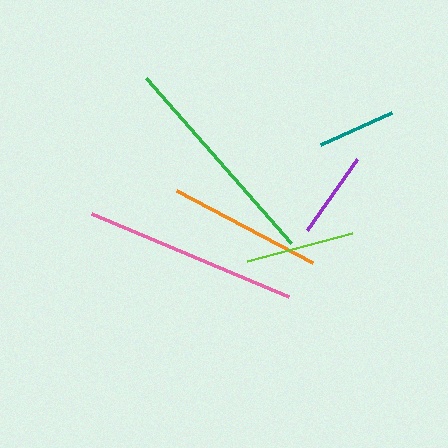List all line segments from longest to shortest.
From longest to shortest: green, pink, orange, lime, purple, teal.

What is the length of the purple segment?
The purple segment is approximately 87 pixels long.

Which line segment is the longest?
The green line is the longest at approximately 220 pixels.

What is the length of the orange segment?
The orange segment is approximately 153 pixels long.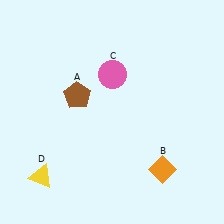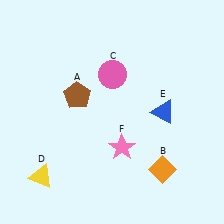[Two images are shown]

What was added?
A blue triangle (E), a pink star (F) were added in Image 2.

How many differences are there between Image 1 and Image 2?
There are 2 differences between the two images.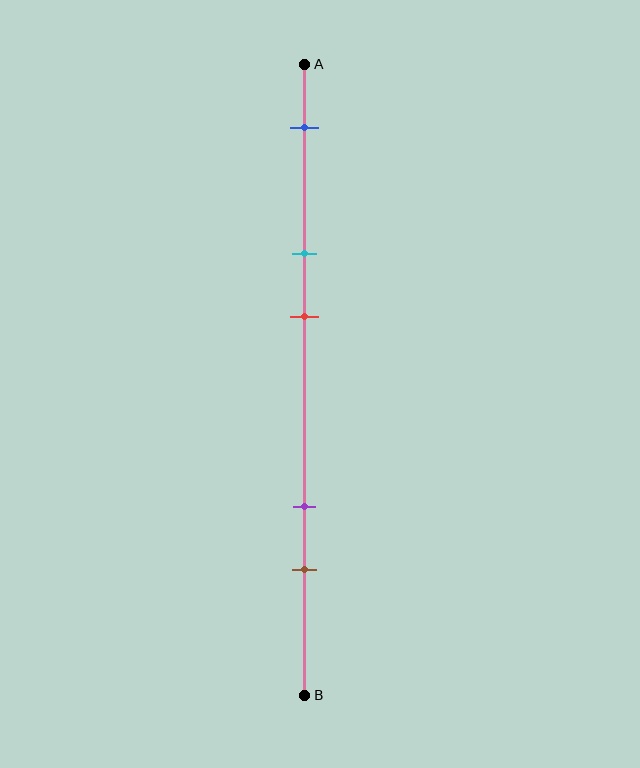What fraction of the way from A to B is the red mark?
The red mark is approximately 40% (0.4) of the way from A to B.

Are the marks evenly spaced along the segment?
No, the marks are not evenly spaced.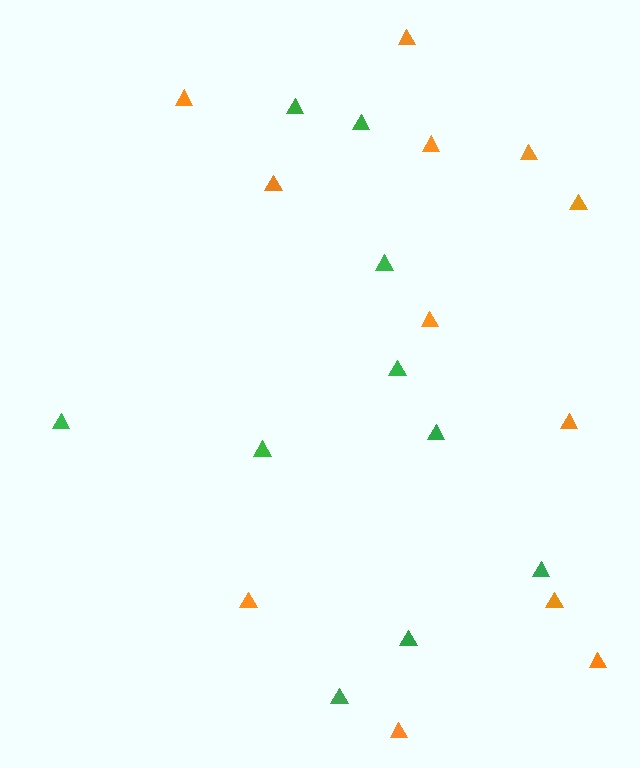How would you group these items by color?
There are 2 groups: one group of green triangles (10) and one group of orange triangles (12).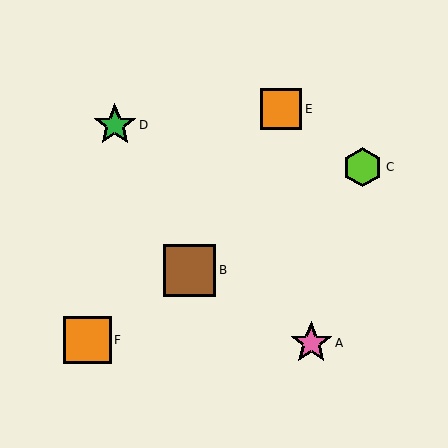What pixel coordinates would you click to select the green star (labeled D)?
Click at (115, 125) to select the green star D.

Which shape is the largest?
The brown square (labeled B) is the largest.